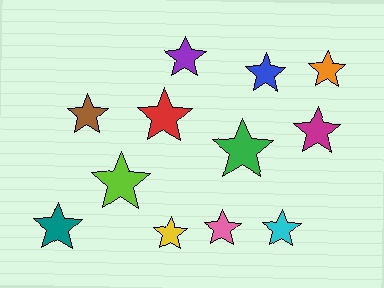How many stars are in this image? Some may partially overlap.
There are 12 stars.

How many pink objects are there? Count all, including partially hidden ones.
There is 1 pink object.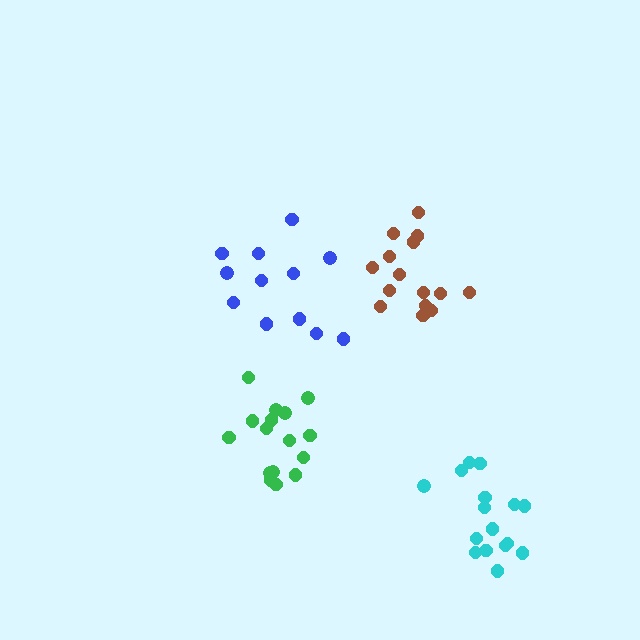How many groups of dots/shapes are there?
There are 4 groups.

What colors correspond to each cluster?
The clusters are colored: brown, green, blue, cyan.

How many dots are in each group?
Group 1: 15 dots, Group 2: 16 dots, Group 3: 12 dots, Group 4: 16 dots (59 total).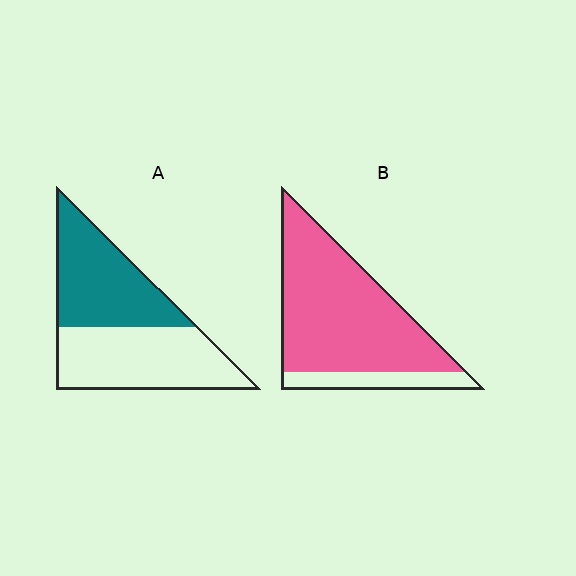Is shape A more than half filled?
Roughly half.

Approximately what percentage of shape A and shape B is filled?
A is approximately 50% and B is approximately 85%.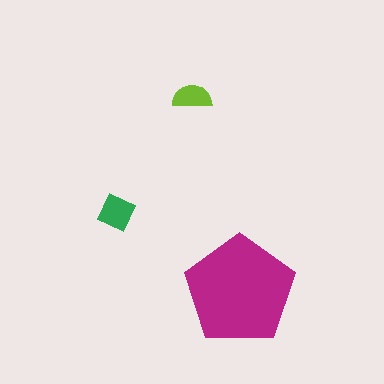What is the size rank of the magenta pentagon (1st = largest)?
1st.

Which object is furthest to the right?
The magenta pentagon is rightmost.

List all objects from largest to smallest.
The magenta pentagon, the green diamond, the lime semicircle.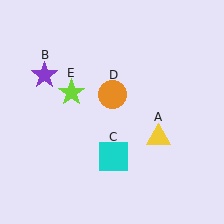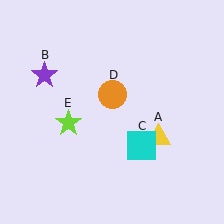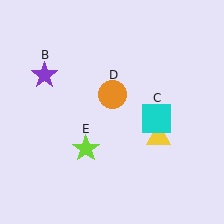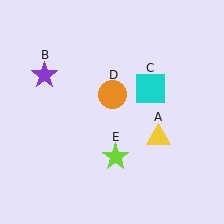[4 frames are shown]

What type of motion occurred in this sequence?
The cyan square (object C), lime star (object E) rotated counterclockwise around the center of the scene.